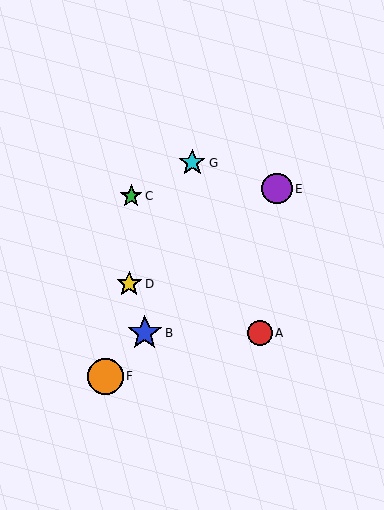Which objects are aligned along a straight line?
Objects B, E, F are aligned along a straight line.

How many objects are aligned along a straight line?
3 objects (B, E, F) are aligned along a straight line.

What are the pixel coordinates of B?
Object B is at (145, 333).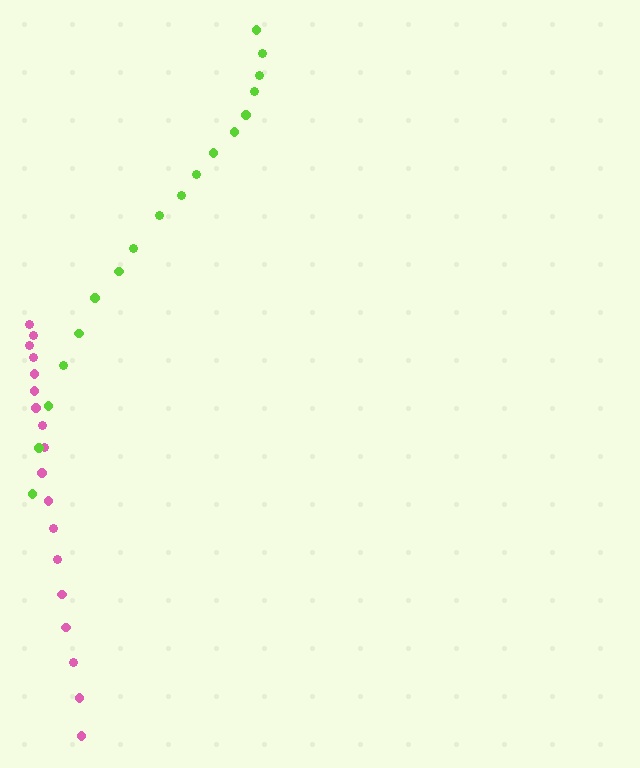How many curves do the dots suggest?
There are 2 distinct paths.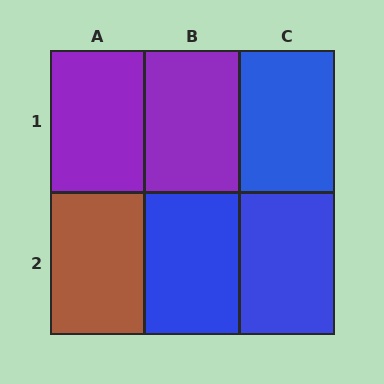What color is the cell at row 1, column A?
Purple.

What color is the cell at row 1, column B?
Purple.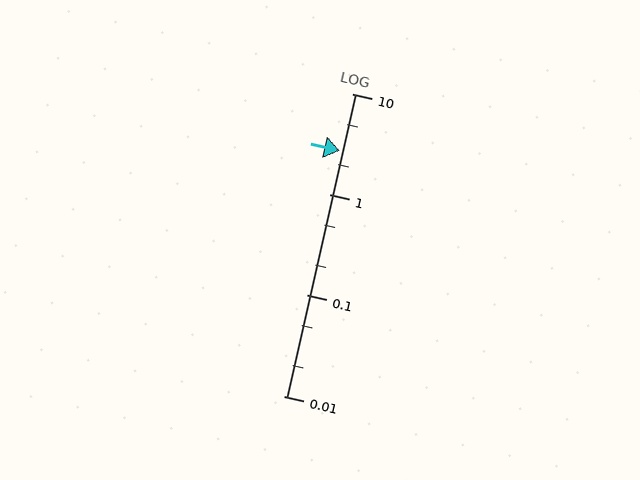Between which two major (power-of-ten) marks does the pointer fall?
The pointer is between 1 and 10.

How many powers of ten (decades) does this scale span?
The scale spans 3 decades, from 0.01 to 10.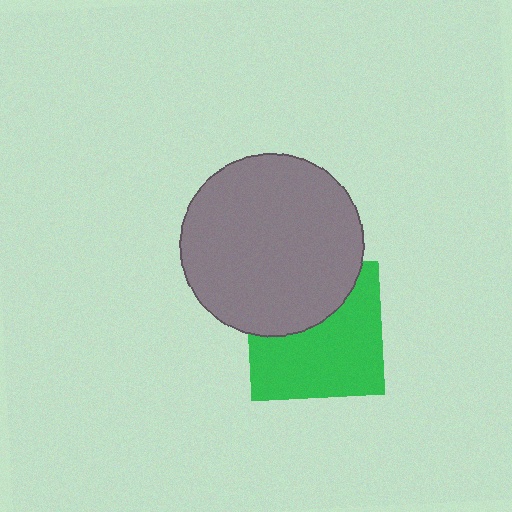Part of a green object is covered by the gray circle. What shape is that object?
It is a square.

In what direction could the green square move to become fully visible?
The green square could move down. That would shift it out from behind the gray circle entirely.